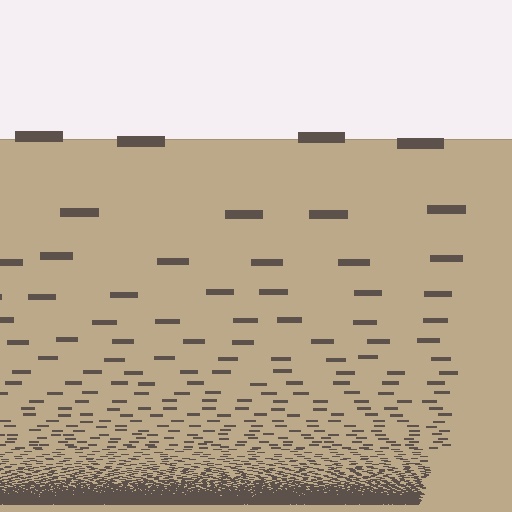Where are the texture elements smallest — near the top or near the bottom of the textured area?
Near the bottom.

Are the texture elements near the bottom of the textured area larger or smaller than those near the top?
Smaller. The gradient is inverted — elements near the bottom are smaller and denser.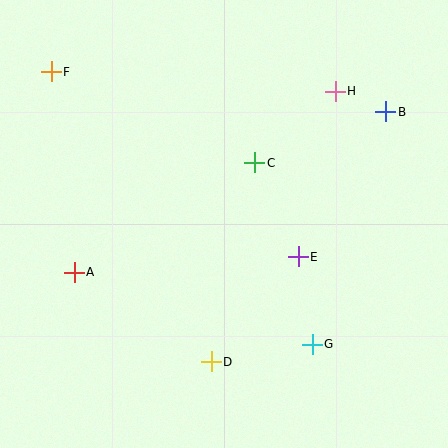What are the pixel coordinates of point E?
Point E is at (298, 257).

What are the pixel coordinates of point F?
Point F is at (51, 72).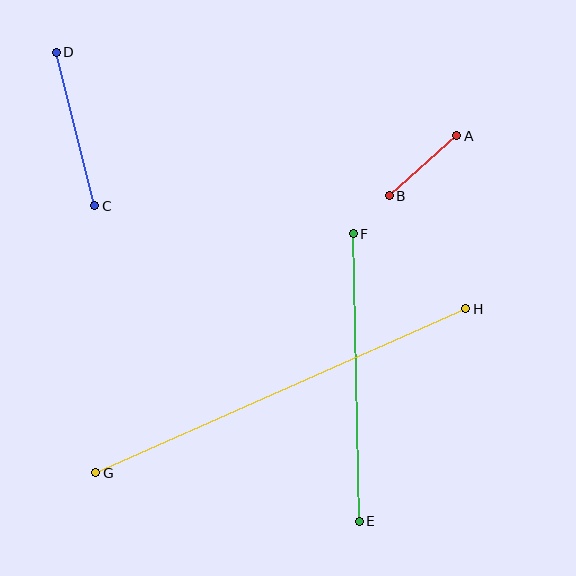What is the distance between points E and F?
The distance is approximately 288 pixels.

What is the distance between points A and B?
The distance is approximately 90 pixels.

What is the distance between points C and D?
The distance is approximately 158 pixels.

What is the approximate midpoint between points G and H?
The midpoint is at approximately (281, 391) pixels.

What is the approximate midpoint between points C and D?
The midpoint is at approximately (75, 129) pixels.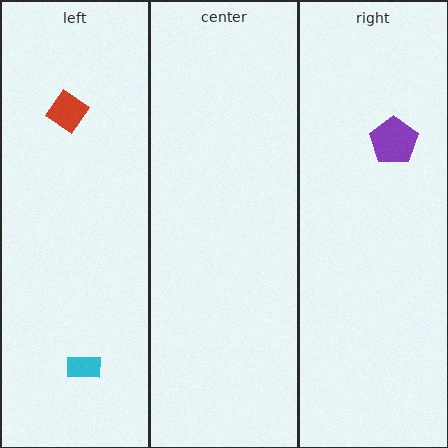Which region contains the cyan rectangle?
The left region.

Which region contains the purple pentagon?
The right region.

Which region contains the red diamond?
The left region.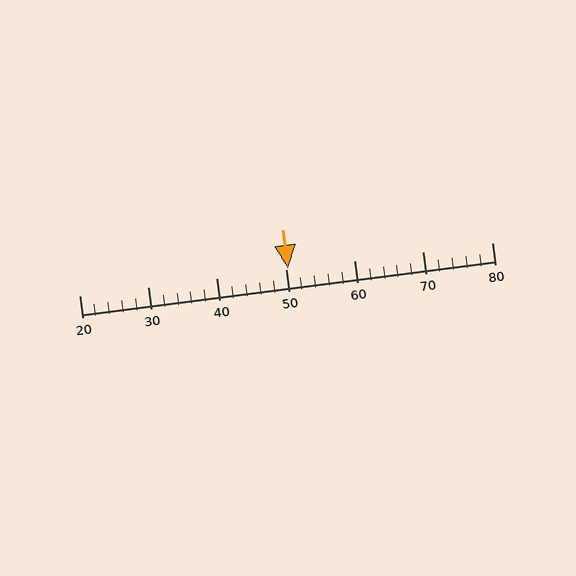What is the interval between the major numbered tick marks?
The major tick marks are spaced 10 units apart.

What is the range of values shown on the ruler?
The ruler shows values from 20 to 80.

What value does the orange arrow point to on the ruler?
The orange arrow points to approximately 50.